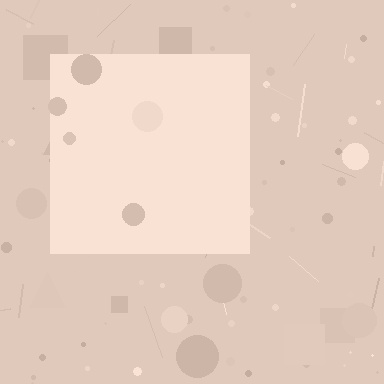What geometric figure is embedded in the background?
A square is embedded in the background.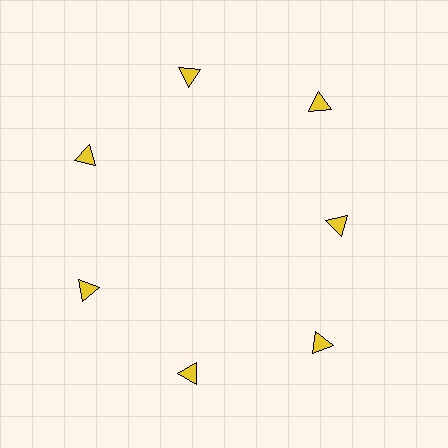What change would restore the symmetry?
The symmetry would be restored by moving it outward, back onto the ring so that all 7 triangles sit at equal angles and equal distance from the center.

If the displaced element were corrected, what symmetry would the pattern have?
It would have 7-fold rotational symmetry — the pattern would map onto itself every 51 degrees.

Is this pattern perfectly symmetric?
No. The 7 yellow triangles are arranged in a ring, but one element near the 3 o'clock position is pulled inward toward the center, breaking the 7-fold rotational symmetry.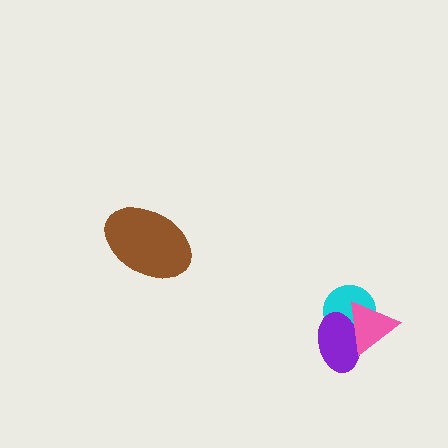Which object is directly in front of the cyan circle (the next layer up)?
The purple ellipse is directly in front of the cyan circle.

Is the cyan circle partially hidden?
Yes, it is partially covered by another shape.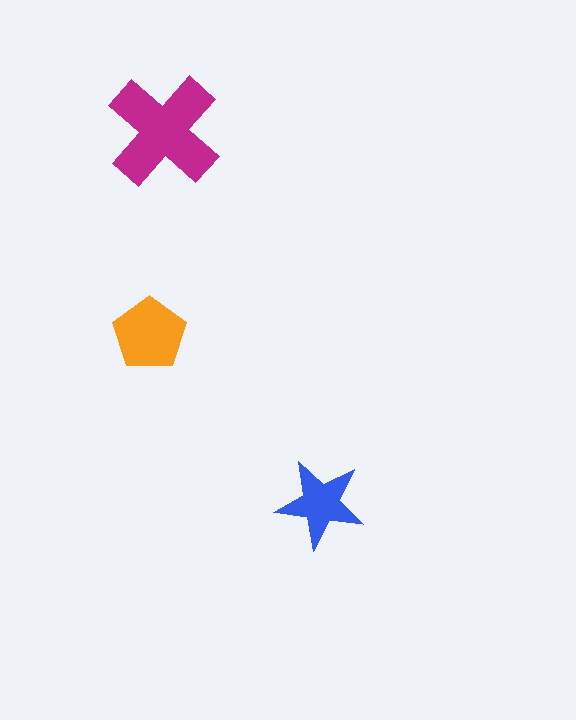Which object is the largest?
The magenta cross.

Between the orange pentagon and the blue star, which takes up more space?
The orange pentagon.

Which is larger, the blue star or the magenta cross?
The magenta cross.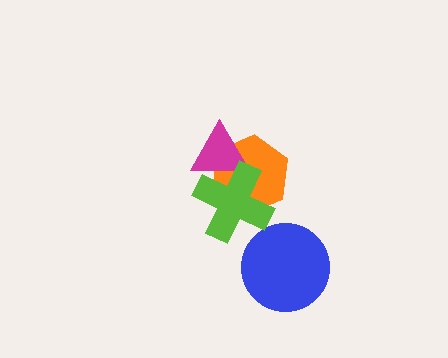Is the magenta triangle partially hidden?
Yes, it is partially covered by another shape.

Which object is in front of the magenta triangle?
The lime cross is in front of the magenta triangle.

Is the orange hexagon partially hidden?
Yes, it is partially covered by another shape.